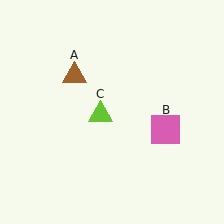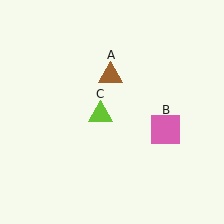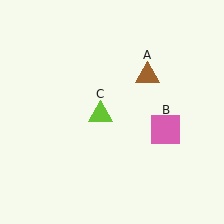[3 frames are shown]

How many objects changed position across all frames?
1 object changed position: brown triangle (object A).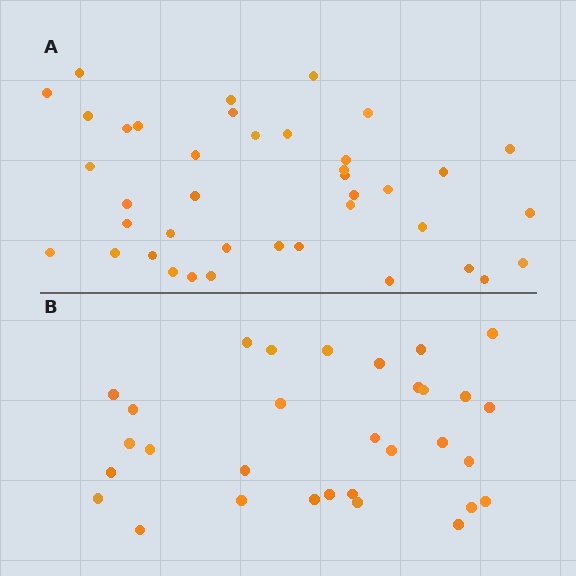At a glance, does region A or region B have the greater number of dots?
Region A (the top region) has more dots.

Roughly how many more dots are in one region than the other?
Region A has roughly 8 or so more dots than region B.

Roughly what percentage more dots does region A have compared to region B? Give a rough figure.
About 30% more.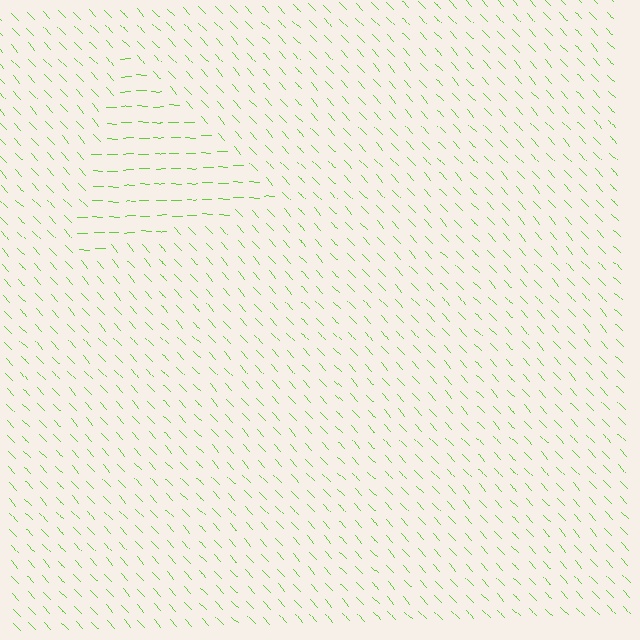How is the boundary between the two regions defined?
The boundary is defined purely by a change in line orientation (approximately 45 degrees difference). All lines are the same color and thickness.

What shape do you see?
I see a triangle.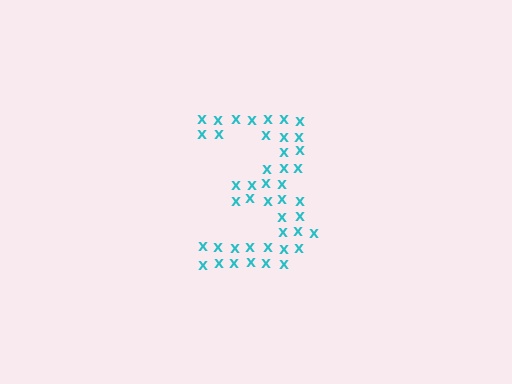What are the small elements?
The small elements are letter X's.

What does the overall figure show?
The overall figure shows the digit 3.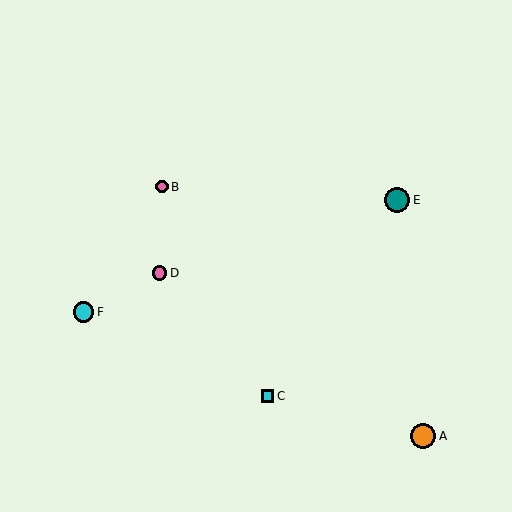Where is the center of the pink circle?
The center of the pink circle is at (162, 187).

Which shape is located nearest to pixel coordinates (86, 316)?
The cyan circle (labeled F) at (83, 312) is nearest to that location.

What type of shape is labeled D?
Shape D is a pink circle.